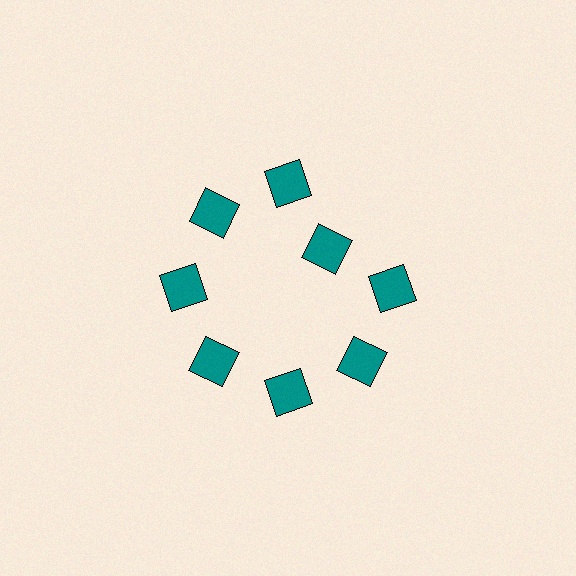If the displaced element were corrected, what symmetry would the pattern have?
It would have 8-fold rotational symmetry — the pattern would map onto itself every 45 degrees.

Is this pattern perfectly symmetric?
No. The 8 teal squares are arranged in a ring, but one element near the 2 o'clock position is pulled inward toward the center, breaking the 8-fold rotational symmetry.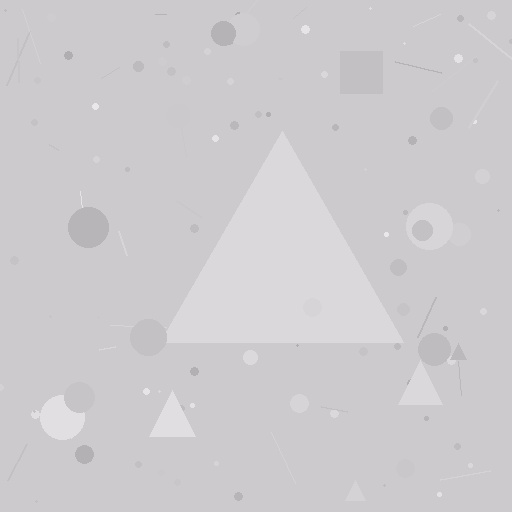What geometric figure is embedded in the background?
A triangle is embedded in the background.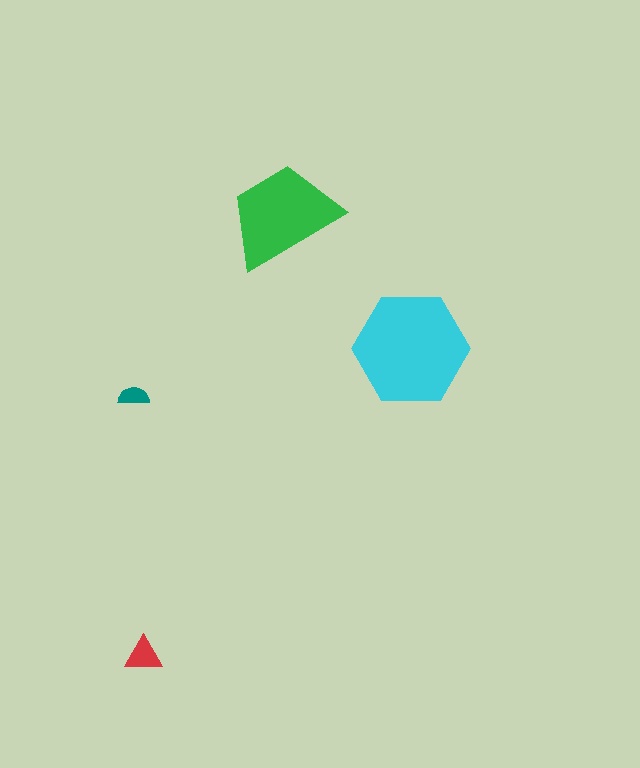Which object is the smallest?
The teal semicircle.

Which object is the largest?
The cyan hexagon.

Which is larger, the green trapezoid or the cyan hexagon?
The cyan hexagon.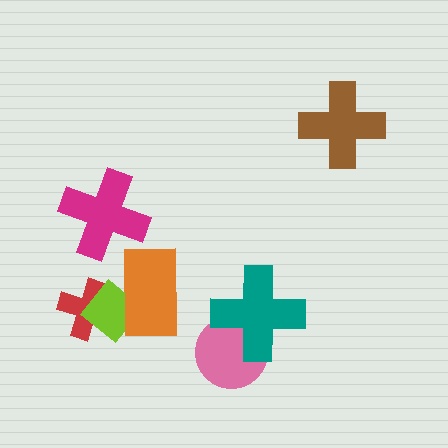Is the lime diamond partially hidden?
Yes, it is partially covered by another shape.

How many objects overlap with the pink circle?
1 object overlaps with the pink circle.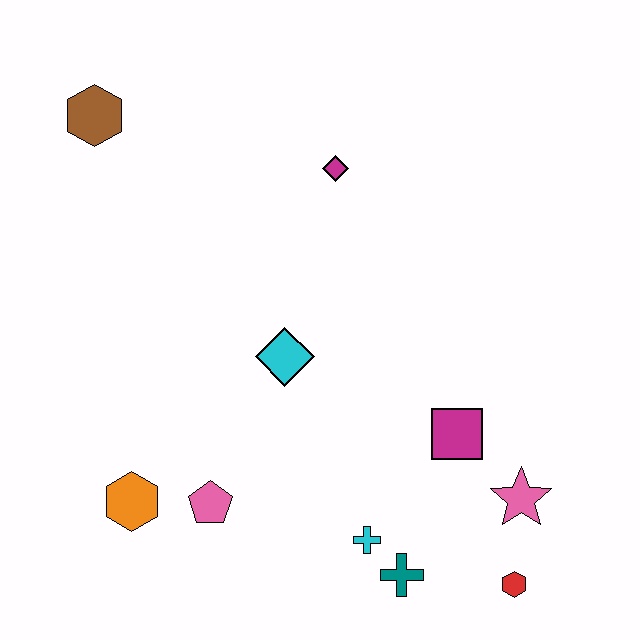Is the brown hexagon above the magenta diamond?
Yes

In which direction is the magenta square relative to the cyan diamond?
The magenta square is to the right of the cyan diamond.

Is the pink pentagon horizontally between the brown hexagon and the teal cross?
Yes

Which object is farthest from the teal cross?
The brown hexagon is farthest from the teal cross.